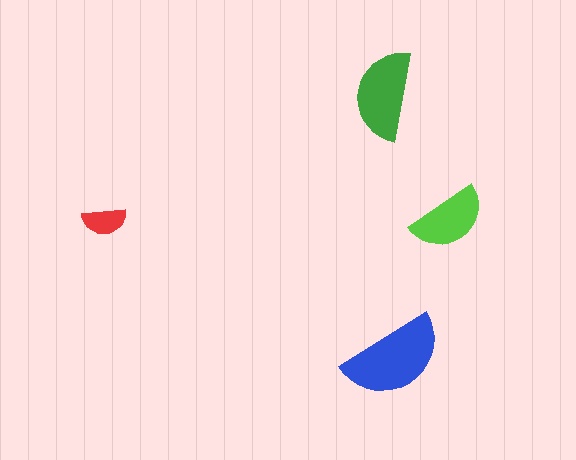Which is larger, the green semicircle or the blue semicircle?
The blue one.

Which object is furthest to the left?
The red semicircle is leftmost.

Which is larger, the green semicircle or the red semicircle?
The green one.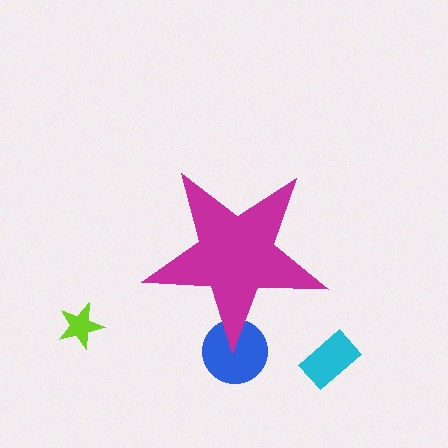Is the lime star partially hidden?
No, the lime star is fully visible.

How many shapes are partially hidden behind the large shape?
1 shape is partially hidden.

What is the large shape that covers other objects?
A magenta star.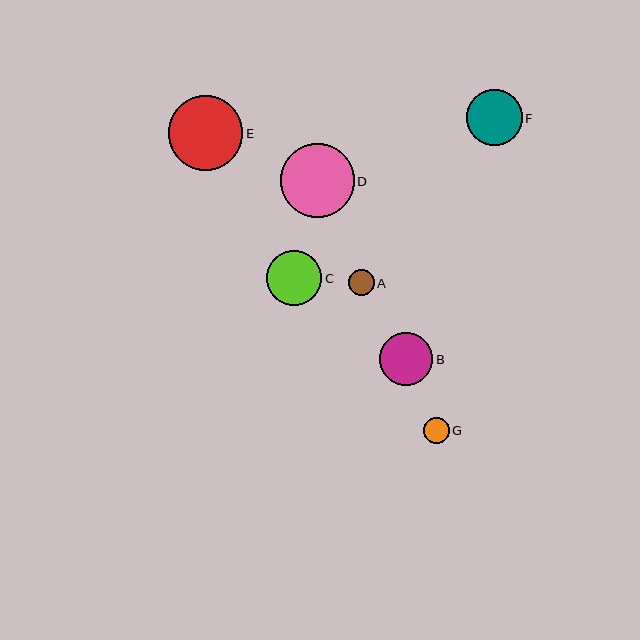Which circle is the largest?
Circle E is the largest with a size of approximately 75 pixels.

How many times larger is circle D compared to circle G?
Circle D is approximately 2.9 times the size of circle G.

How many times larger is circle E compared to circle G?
Circle E is approximately 2.9 times the size of circle G.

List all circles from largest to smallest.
From largest to smallest: E, D, F, C, B, A, G.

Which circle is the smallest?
Circle G is the smallest with a size of approximately 25 pixels.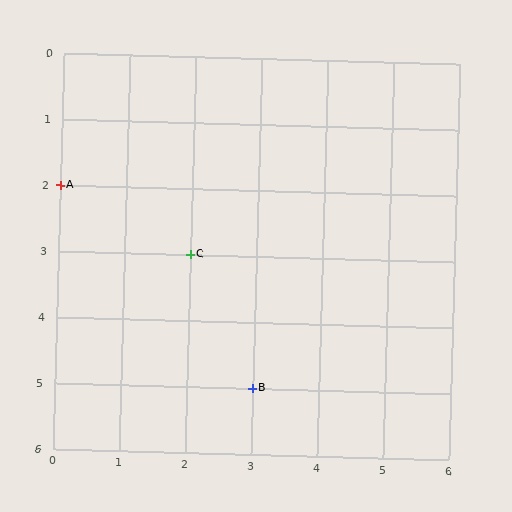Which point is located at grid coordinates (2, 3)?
Point C is at (2, 3).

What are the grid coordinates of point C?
Point C is at grid coordinates (2, 3).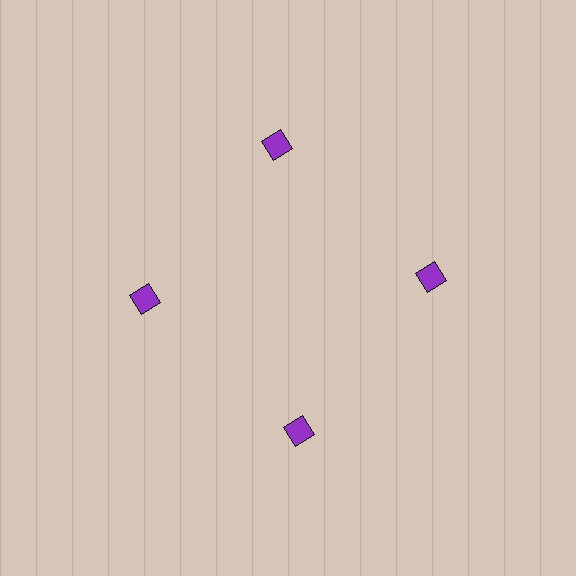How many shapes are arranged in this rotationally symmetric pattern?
There are 4 shapes, arranged in 4 groups of 1.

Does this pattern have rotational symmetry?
Yes, this pattern has 4-fold rotational symmetry. It looks the same after rotating 90 degrees around the center.